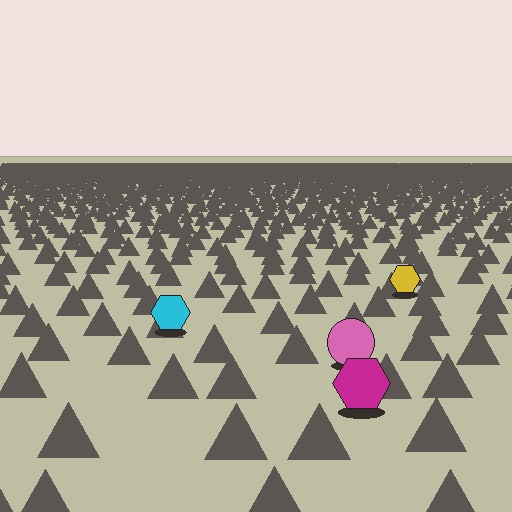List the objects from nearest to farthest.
From nearest to farthest: the magenta hexagon, the pink circle, the cyan hexagon, the yellow hexagon.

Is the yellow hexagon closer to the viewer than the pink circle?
No. The pink circle is closer — you can tell from the texture gradient: the ground texture is coarser near it.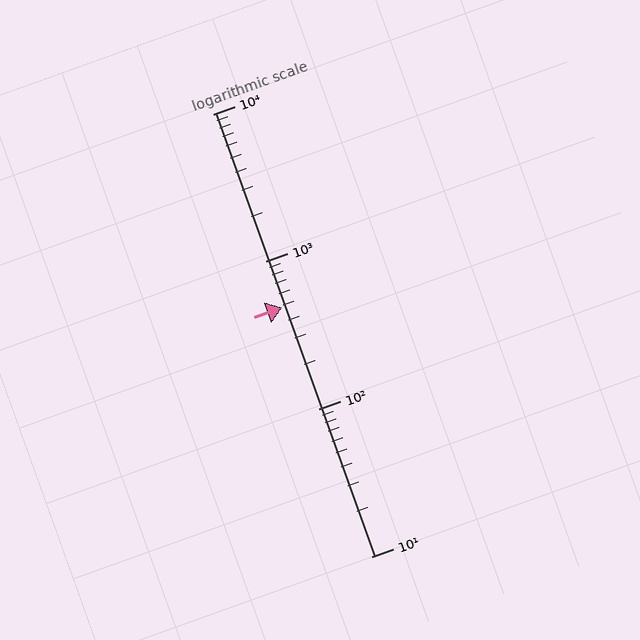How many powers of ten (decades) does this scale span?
The scale spans 3 decades, from 10 to 10000.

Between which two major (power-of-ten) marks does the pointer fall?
The pointer is between 100 and 1000.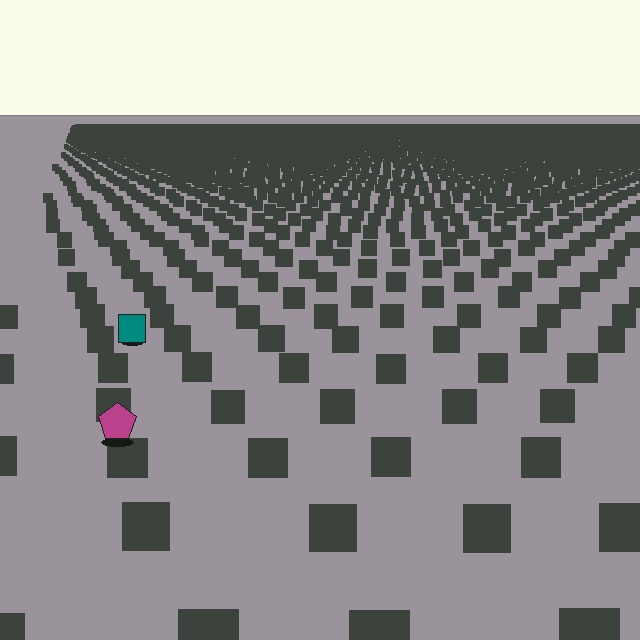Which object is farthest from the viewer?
The teal square is farthest from the viewer. It appears smaller and the ground texture around it is denser.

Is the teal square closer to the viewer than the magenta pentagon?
No. The magenta pentagon is closer — you can tell from the texture gradient: the ground texture is coarser near it.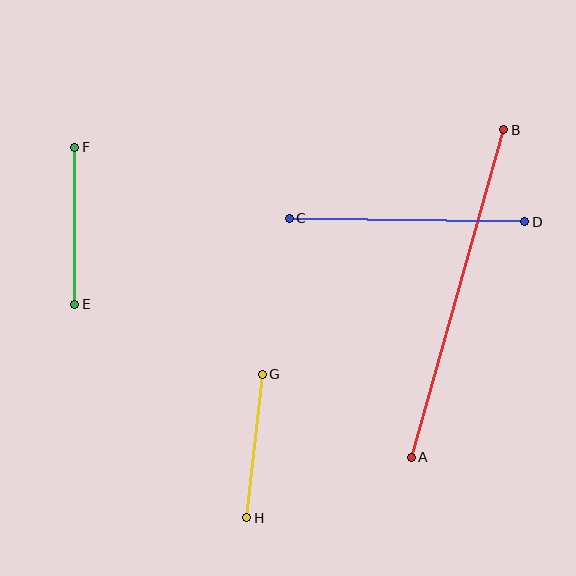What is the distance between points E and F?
The distance is approximately 157 pixels.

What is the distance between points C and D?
The distance is approximately 235 pixels.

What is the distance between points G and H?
The distance is approximately 144 pixels.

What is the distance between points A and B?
The distance is approximately 341 pixels.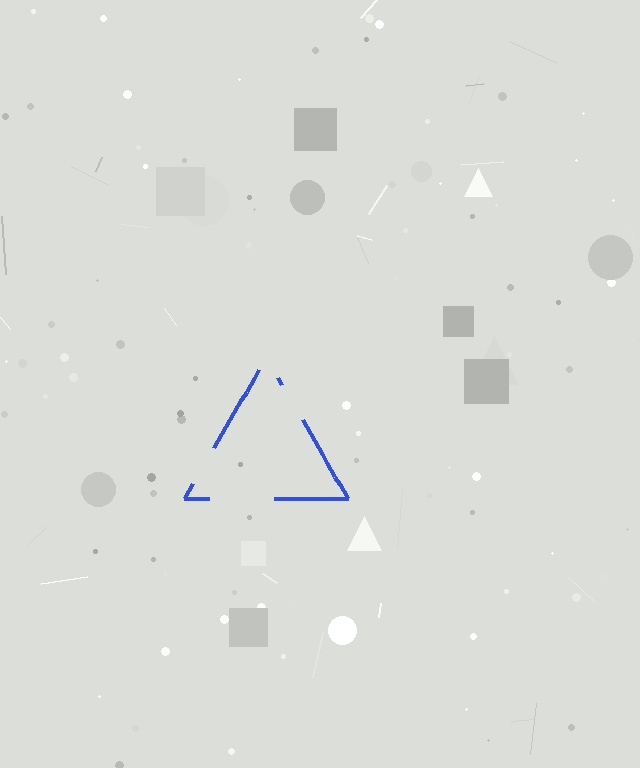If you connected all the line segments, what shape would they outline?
They would outline a triangle.